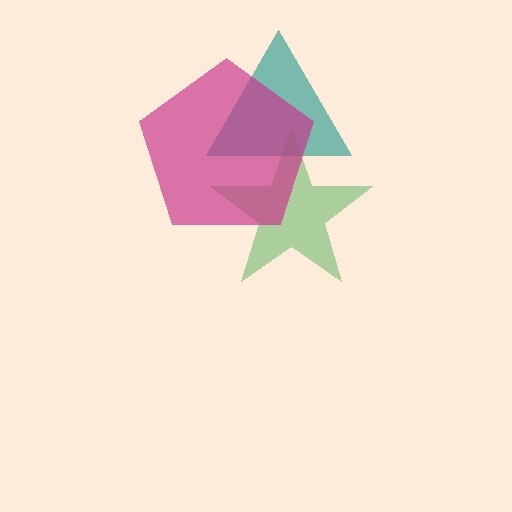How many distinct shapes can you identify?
There are 3 distinct shapes: a teal triangle, a green star, a magenta pentagon.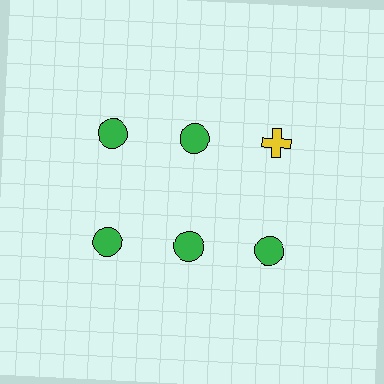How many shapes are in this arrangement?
There are 6 shapes arranged in a grid pattern.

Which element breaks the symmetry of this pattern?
The yellow cross in the top row, center column breaks the symmetry. All other shapes are green circles.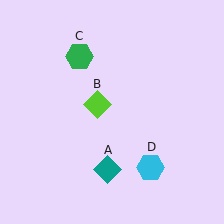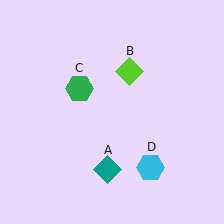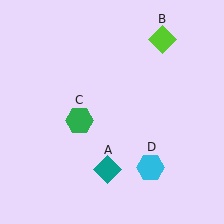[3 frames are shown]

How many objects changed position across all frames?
2 objects changed position: lime diamond (object B), green hexagon (object C).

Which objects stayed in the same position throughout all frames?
Teal diamond (object A) and cyan hexagon (object D) remained stationary.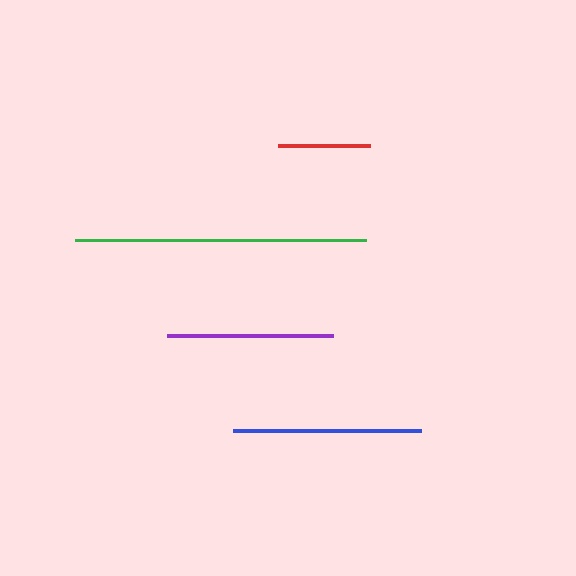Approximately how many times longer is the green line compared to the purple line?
The green line is approximately 1.8 times the length of the purple line.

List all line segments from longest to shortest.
From longest to shortest: green, blue, purple, red.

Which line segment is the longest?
The green line is the longest at approximately 291 pixels.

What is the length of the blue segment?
The blue segment is approximately 188 pixels long.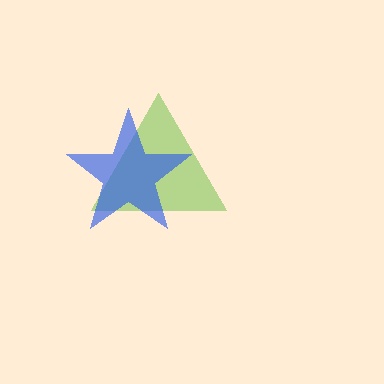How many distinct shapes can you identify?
There are 2 distinct shapes: a lime triangle, a blue star.